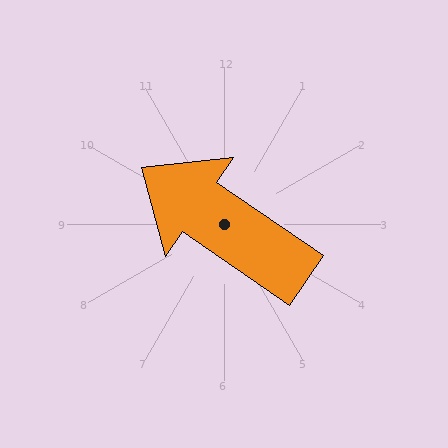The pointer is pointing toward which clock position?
Roughly 10 o'clock.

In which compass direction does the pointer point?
Northwest.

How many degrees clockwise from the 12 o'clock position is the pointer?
Approximately 304 degrees.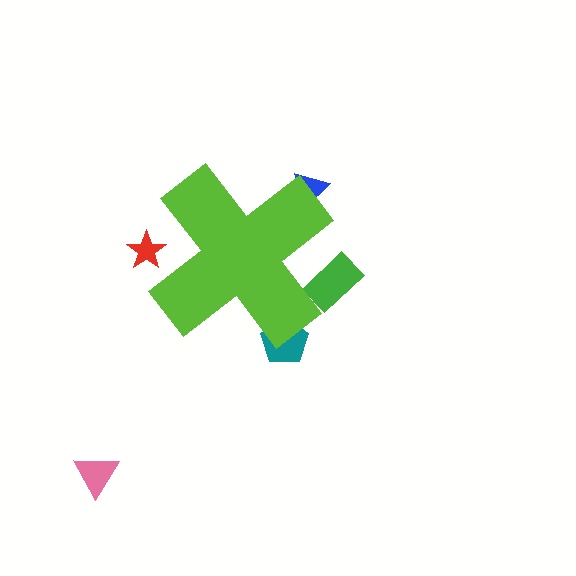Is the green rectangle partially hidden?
Yes, the green rectangle is partially hidden behind the lime cross.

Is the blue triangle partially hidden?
Yes, the blue triangle is partially hidden behind the lime cross.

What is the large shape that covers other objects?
A lime cross.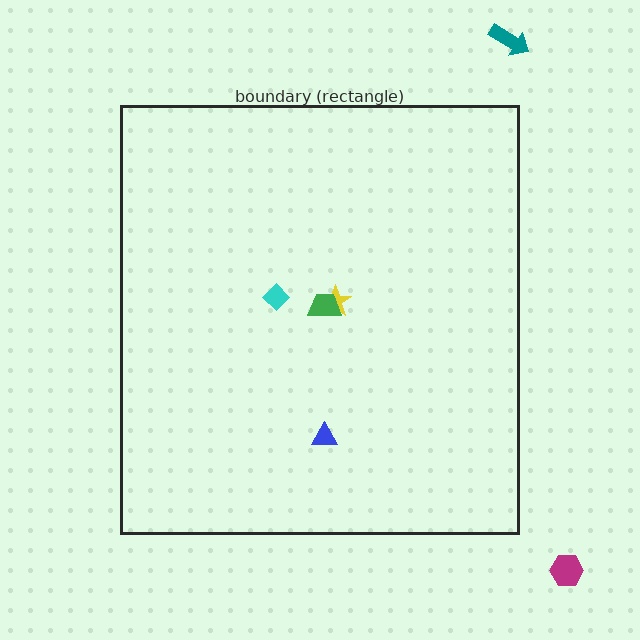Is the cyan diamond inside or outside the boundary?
Inside.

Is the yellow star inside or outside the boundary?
Inside.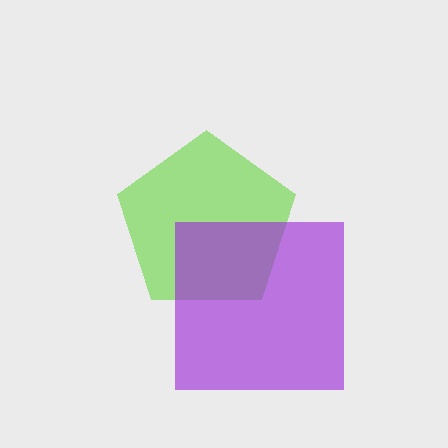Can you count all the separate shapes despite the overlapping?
Yes, there are 2 separate shapes.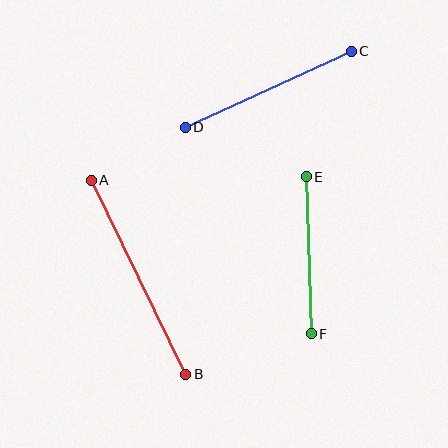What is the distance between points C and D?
The distance is approximately 183 pixels.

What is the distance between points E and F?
The distance is approximately 157 pixels.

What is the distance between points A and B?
The distance is approximately 216 pixels.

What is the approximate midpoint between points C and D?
The midpoint is at approximately (268, 89) pixels.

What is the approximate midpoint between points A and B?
The midpoint is at approximately (139, 277) pixels.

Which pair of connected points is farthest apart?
Points A and B are farthest apart.